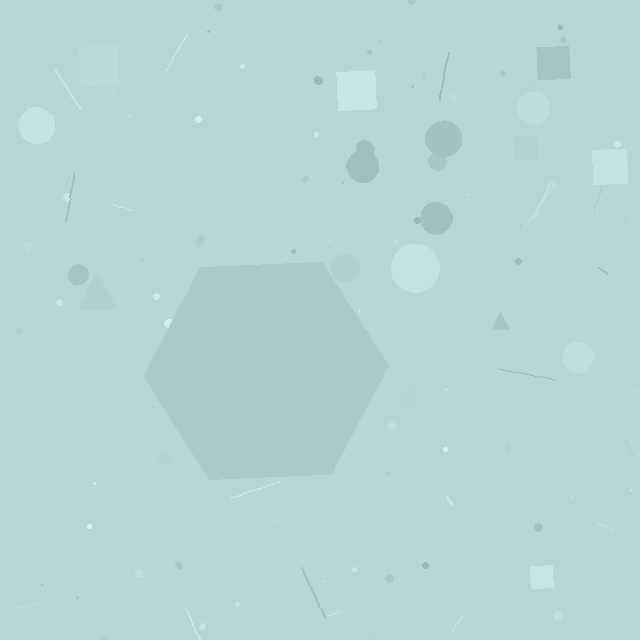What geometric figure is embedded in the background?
A hexagon is embedded in the background.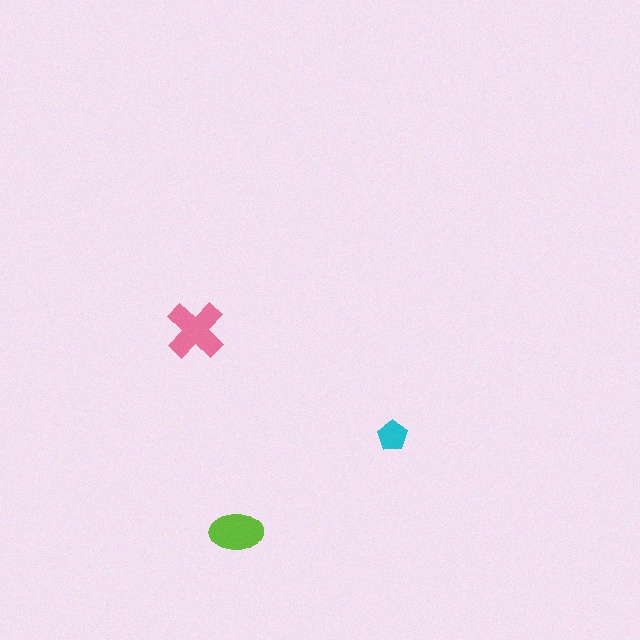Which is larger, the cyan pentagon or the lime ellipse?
The lime ellipse.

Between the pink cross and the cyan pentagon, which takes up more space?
The pink cross.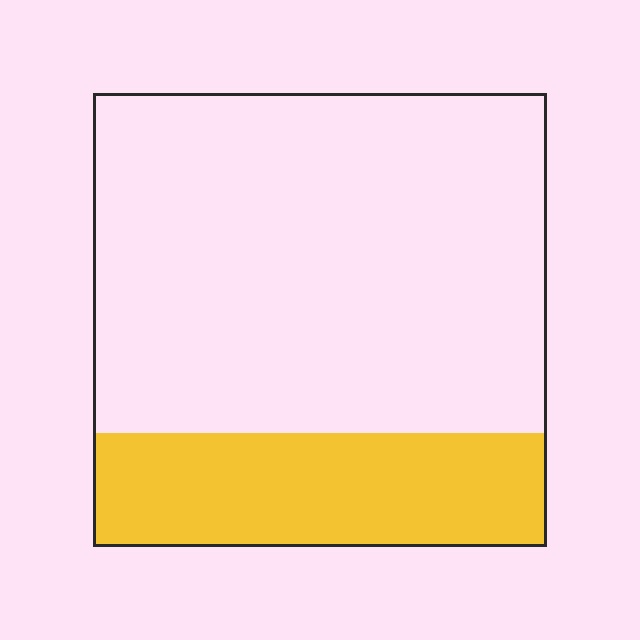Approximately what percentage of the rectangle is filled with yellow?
Approximately 25%.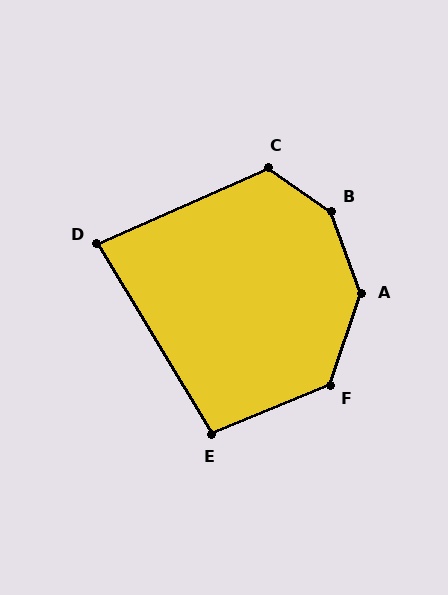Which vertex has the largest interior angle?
B, at approximately 145 degrees.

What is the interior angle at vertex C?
Approximately 121 degrees (obtuse).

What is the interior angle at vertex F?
Approximately 132 degrees (obtuse).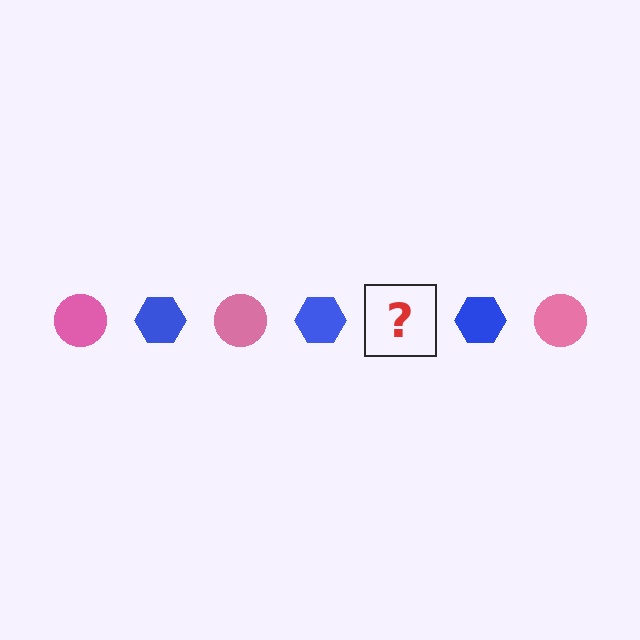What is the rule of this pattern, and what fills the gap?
The rule is that the pattern alternates between pink circle and blue hexagon. The gap should be filled with a pink circle.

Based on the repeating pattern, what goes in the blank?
The blank should be a pink circle.